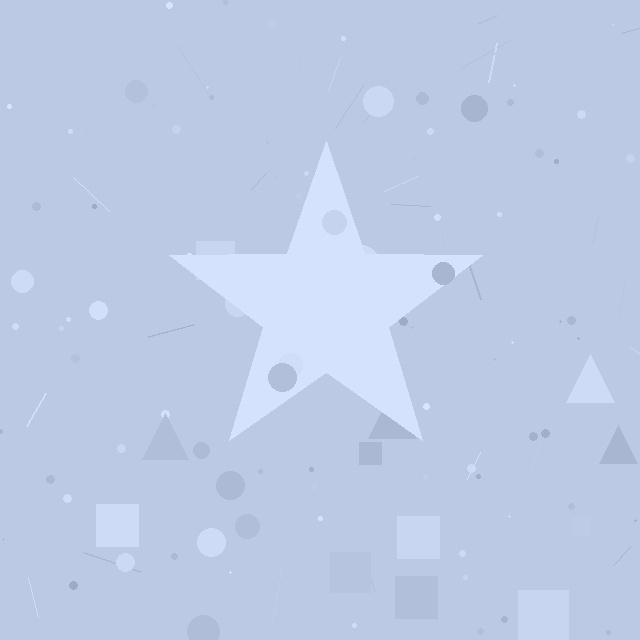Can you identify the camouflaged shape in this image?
The camouflaged shape is a star.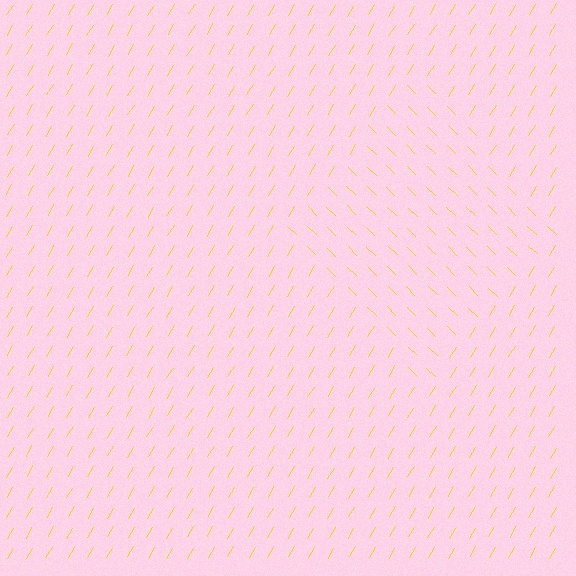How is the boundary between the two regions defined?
The boundary is defined purely by a change in line orientation (approximately 76 degrees difference). All lines are the same color and thickness.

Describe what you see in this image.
The image is filled with small yellow line segments. A diamond region in the image has lines oriented differently from the surrounding lines, creating a visible texture boundary.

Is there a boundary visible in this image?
Yes, there is a texture boundary formed by a change in line orientation.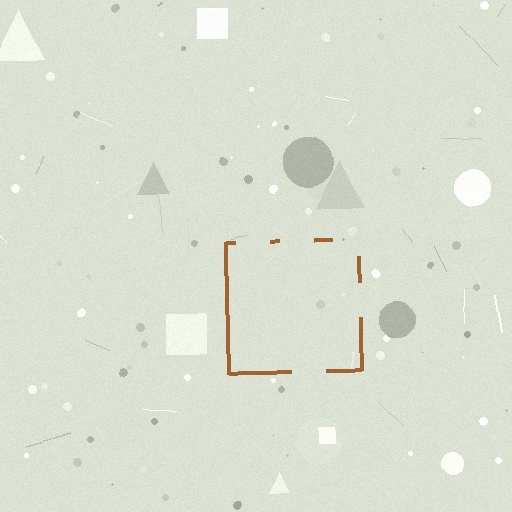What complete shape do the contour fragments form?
The contour fragments form a square.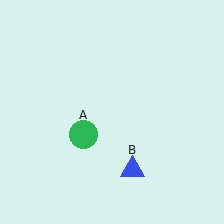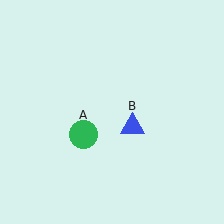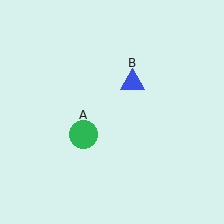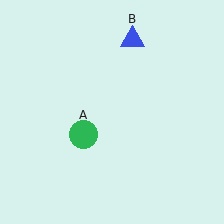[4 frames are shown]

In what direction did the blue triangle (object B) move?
The blue triangle (object B) moved up.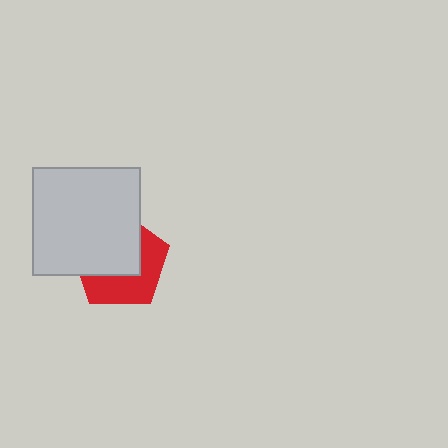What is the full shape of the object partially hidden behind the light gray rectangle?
The partially hidden object is a red pentagon.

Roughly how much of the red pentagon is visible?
About half of it is visible (roughly 46%).